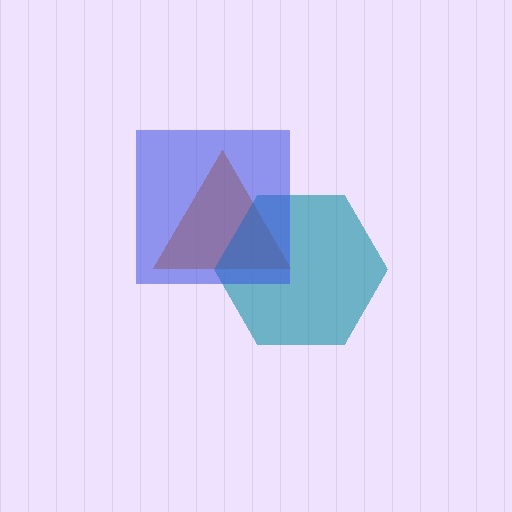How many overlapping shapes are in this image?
There are 3 overlapping shapes in the image.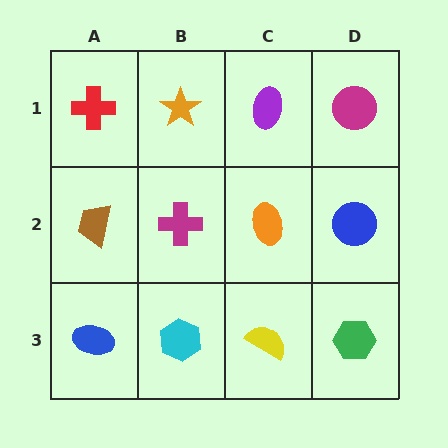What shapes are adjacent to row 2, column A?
A red cross (row 1, column A), a blue ellipse (row 3, column A), a magenta cross (row 2, column B).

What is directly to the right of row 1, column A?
An orange star.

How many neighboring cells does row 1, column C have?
3.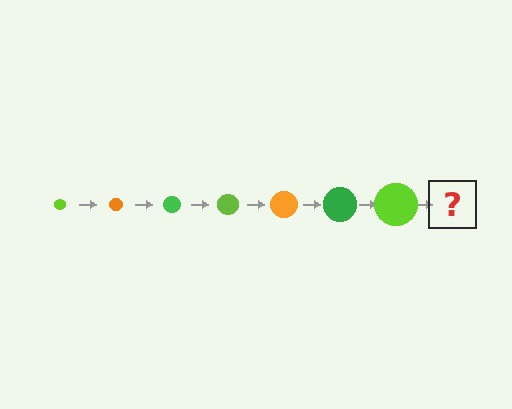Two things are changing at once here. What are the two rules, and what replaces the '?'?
The two rules are that the circle grows larger each step and the color cycles through lime, orange, and green. The '?' should be an orange circle, larger than the previous one.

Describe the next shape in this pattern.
It should be an orange circle, larger than the previous one.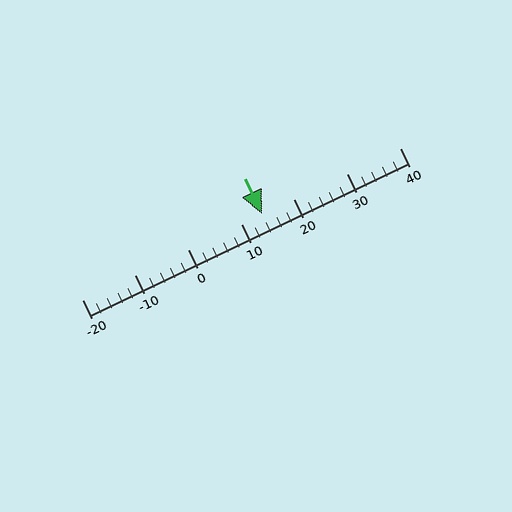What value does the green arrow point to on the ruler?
The green arrow points to approximately 14.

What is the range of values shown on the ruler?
The ruler shows values from -20 to 40.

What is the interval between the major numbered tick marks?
The major tick marks are spaced 10 units apart.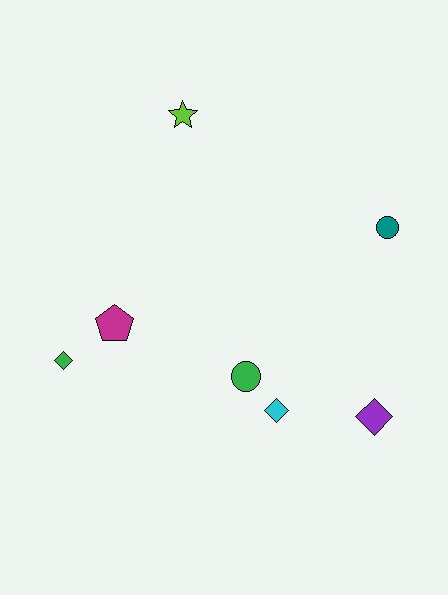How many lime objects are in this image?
There is 1 lime object.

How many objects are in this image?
There are 7 objects.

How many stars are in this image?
There is 1 star.